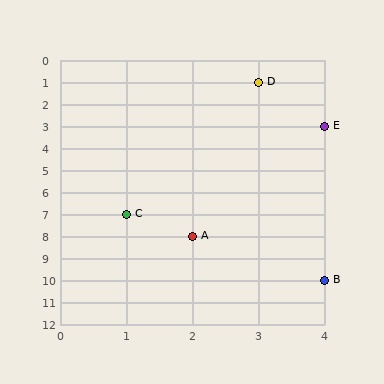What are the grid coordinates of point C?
Point C is at grid coordinates (1, 7).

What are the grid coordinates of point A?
Point A is at grid coordinates (2, 8).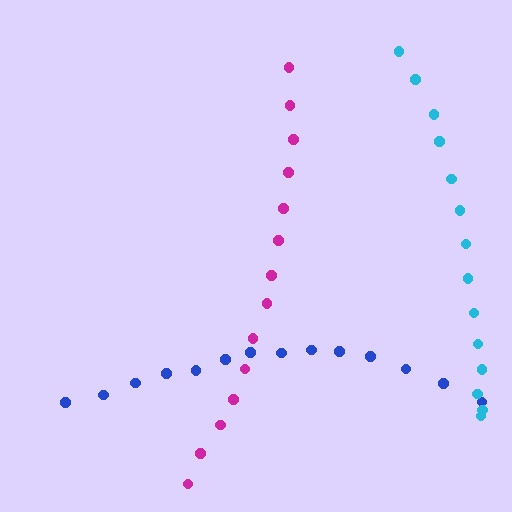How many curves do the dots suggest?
There are 3 distinct paths.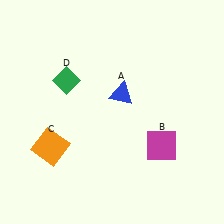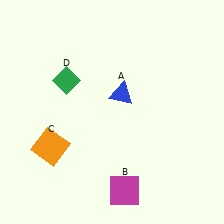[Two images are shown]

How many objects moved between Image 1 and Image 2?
1 object moved between the two images.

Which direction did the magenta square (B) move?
The magenta square (B) moved down.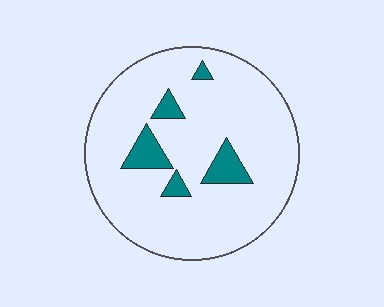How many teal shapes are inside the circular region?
5.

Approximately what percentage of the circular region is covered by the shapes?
Approximately 10%.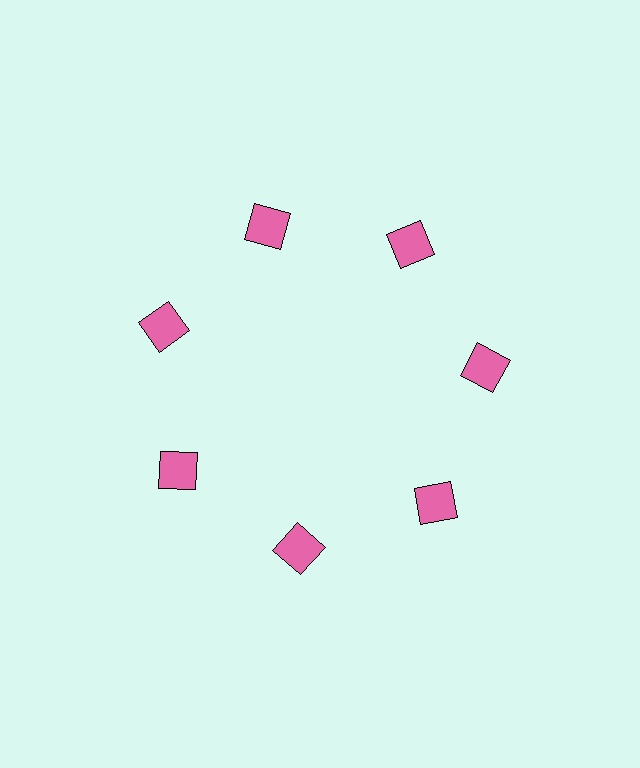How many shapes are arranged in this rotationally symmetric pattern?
There are 7 shapes, arranged in 7 groups of 1.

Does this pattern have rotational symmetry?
Yes, this pattern has 7-fold rotational symmetry. It looks the same after rotating 51 degrees around the center.